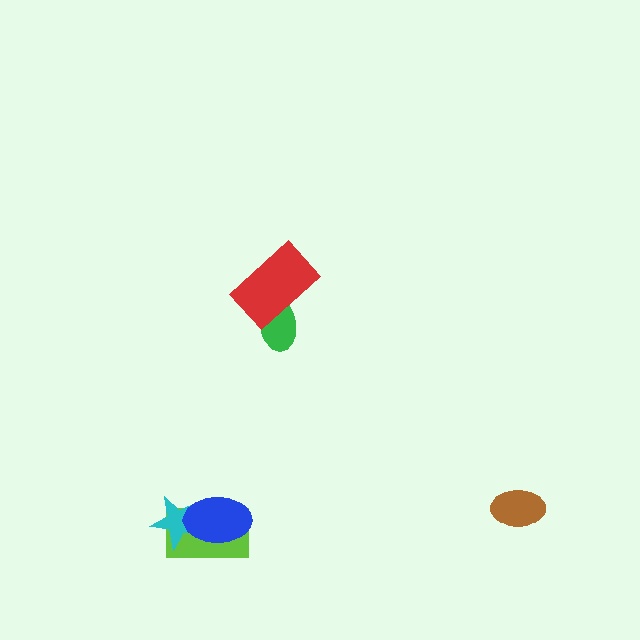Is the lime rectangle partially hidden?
Yes, it is partially covered by another shape.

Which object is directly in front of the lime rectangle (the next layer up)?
The cyan star is directly in front of the lime rectangle.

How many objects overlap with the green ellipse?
1 object overlaps with the green ellipse.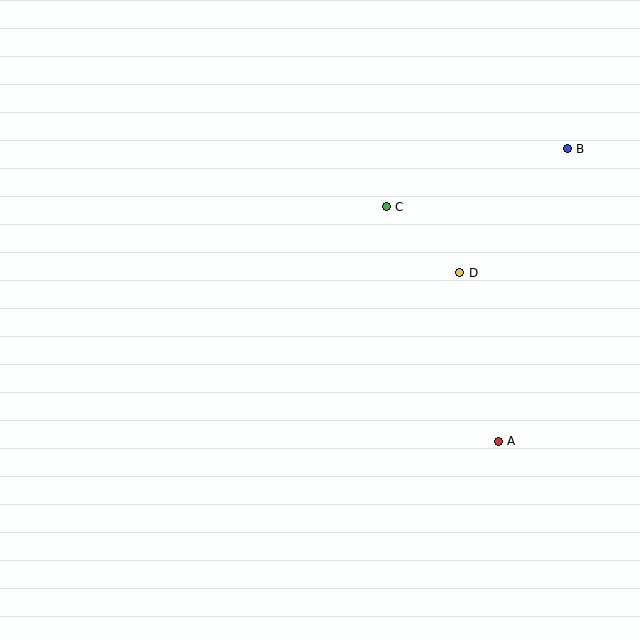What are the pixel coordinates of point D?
Point D is at (460, 273).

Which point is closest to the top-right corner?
Point B is closest to the top-right corner.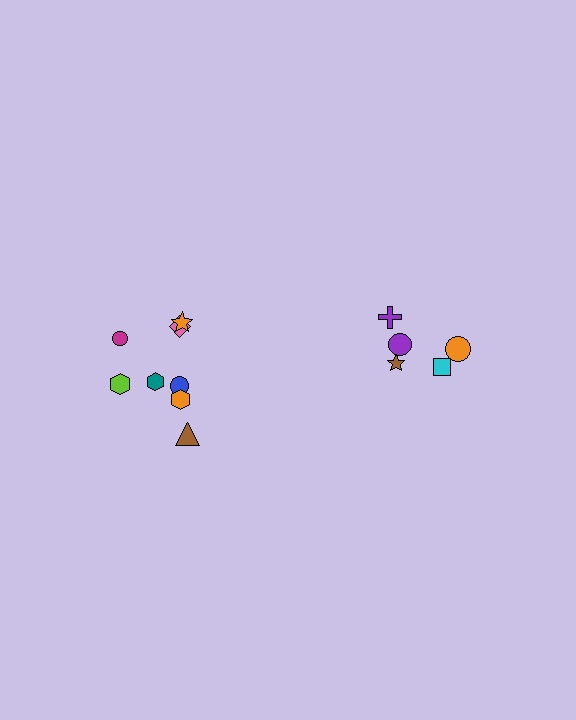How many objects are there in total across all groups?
There are 13 objects.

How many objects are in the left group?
There are 8 objects.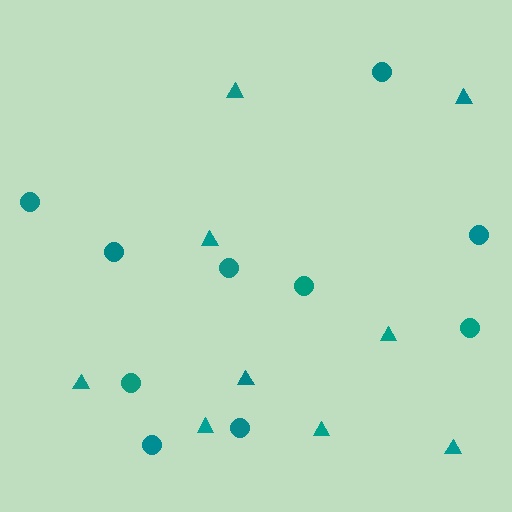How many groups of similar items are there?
There are 2 groups: one group of circles (10) and one group of triangles (9).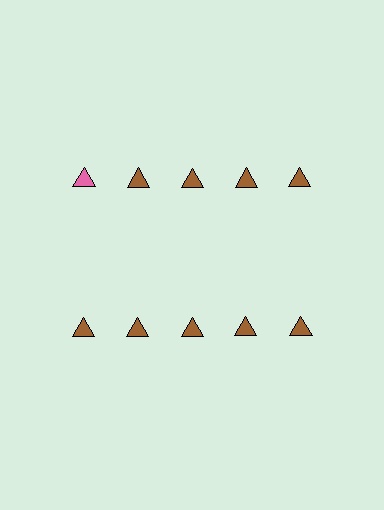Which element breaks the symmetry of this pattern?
The pink triangle in the top row, leftmost column breaks the symmetry. All other shapes are brown triangles.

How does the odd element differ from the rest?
It has a different color: pink instead of brown.